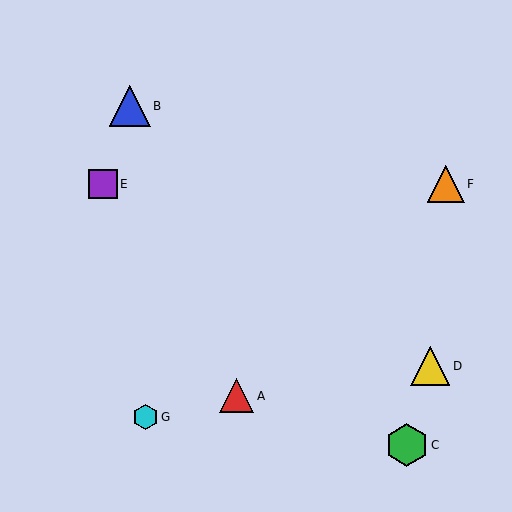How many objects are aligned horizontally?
2 objects (E, F) are aligned horizontally.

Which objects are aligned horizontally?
Objects E, F are aligned horizontally.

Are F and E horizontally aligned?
Yes, both are at y≈184.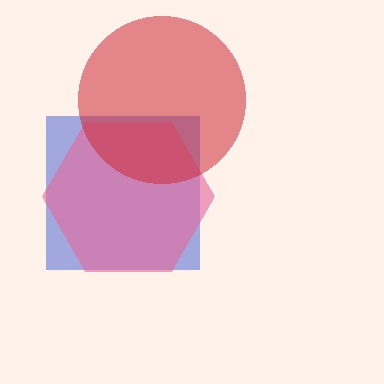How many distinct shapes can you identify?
There are 3 distinct shapes: a blue square, a pink hexagon, a red circle.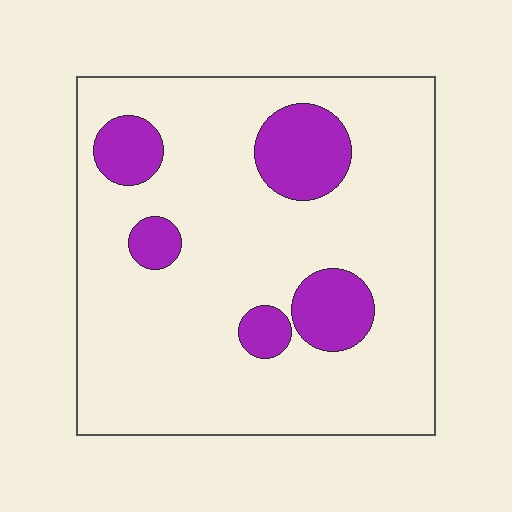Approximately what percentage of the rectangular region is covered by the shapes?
Approximately 15%.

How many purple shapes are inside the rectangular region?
5.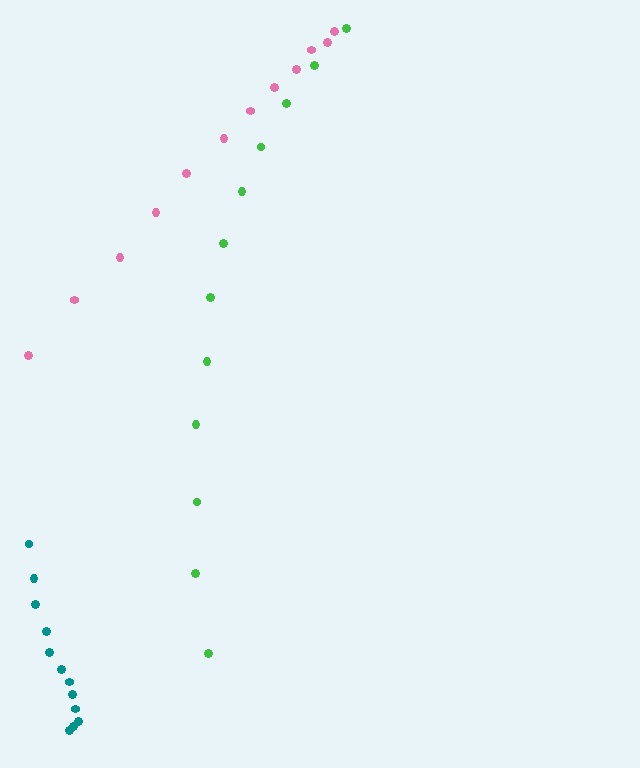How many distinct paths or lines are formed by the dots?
There are 3 distinct paths.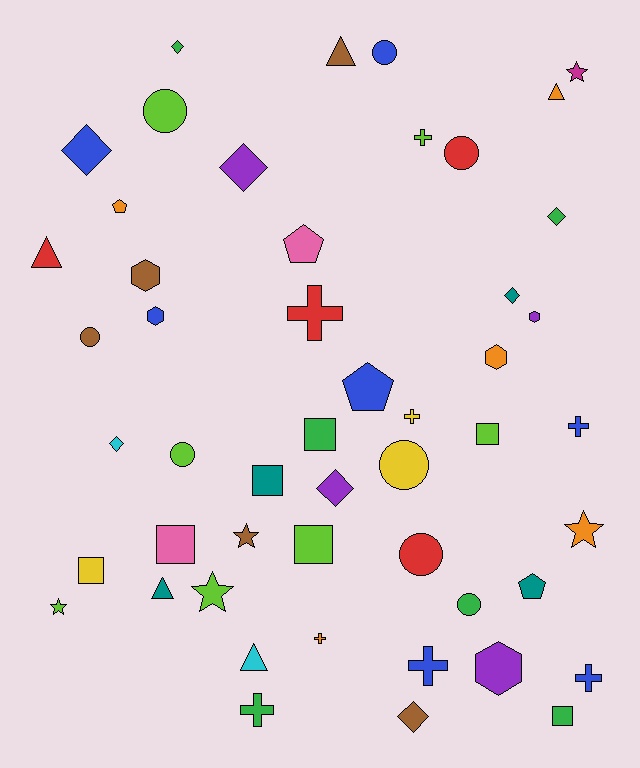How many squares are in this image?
There are 7 squares.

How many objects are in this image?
There are 50 objects.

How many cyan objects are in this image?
There are 2 cyan objects.